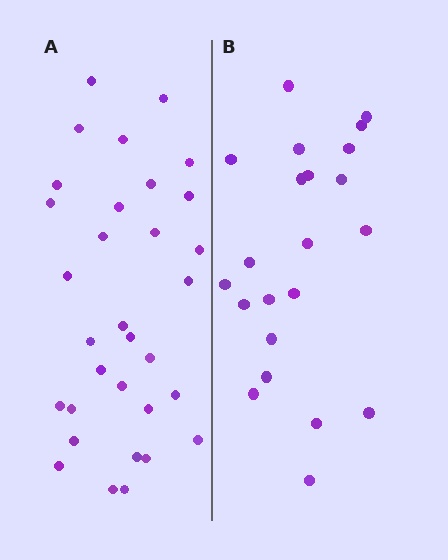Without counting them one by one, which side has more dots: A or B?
Region A (the left region) has more dots.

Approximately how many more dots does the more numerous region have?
Region A has roughly 10 or so more dots than region B.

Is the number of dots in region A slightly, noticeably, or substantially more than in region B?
Region A has substantially more. The ratio is roughly 1.5 to 1.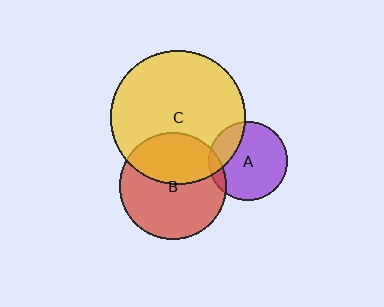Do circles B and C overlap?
Yes.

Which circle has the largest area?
Circle C (yellow).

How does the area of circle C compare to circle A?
Approximately 2.9 times.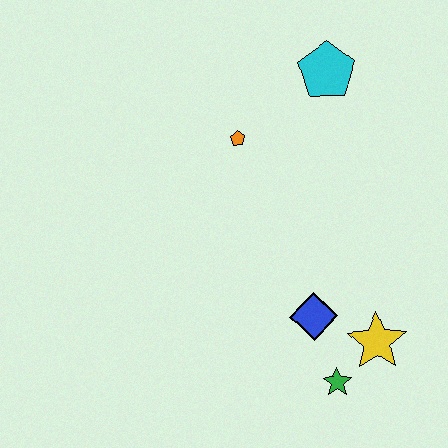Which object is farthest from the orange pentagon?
The green star is farthest from the orange pentagon.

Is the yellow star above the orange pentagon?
No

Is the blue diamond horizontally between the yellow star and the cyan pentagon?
No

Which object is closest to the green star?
The yellow star is closest to the green star.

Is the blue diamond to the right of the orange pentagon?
Yes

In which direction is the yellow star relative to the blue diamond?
The yellow star is to the right of the blue diamond.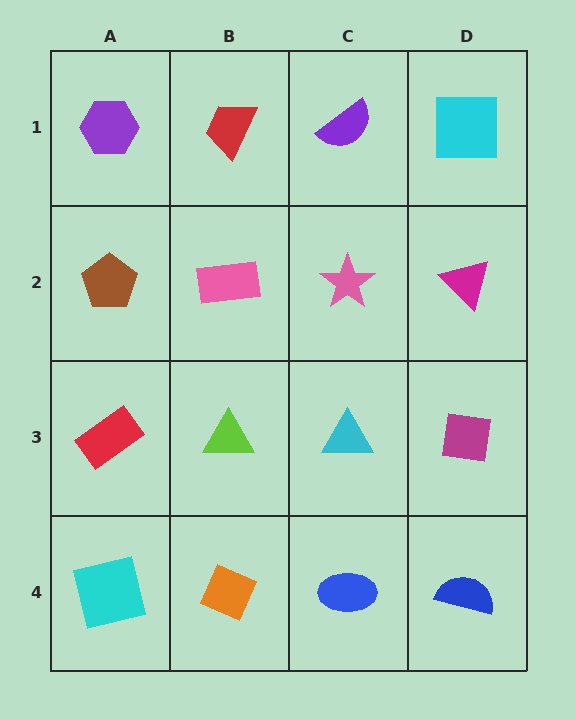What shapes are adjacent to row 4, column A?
A red rectangle (row 3, column A), an orange diamond (row 4, column B).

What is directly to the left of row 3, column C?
A lime triangle.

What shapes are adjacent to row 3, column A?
A brown pentagon (row 2, column A), a cyan square (row 4, column A), a lime triangle (row 3, column B).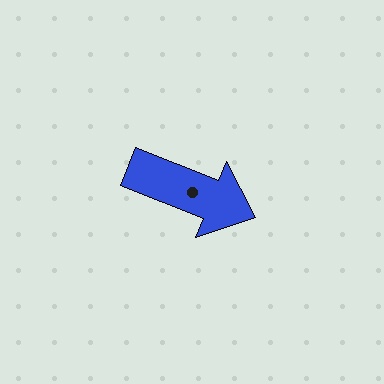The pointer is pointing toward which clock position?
Roughly 4 o'clock.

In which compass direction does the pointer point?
East.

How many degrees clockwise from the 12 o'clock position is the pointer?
Approximately 112 degrees.